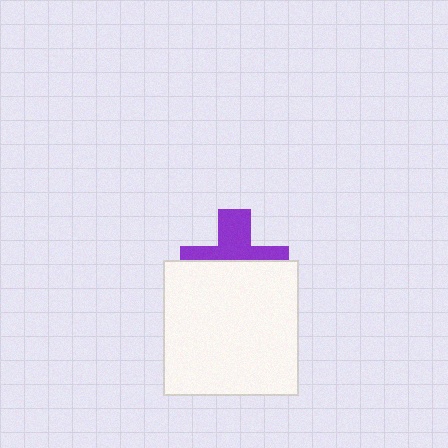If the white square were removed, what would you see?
You would see the complete purple cross.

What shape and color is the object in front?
The object in front is a white square.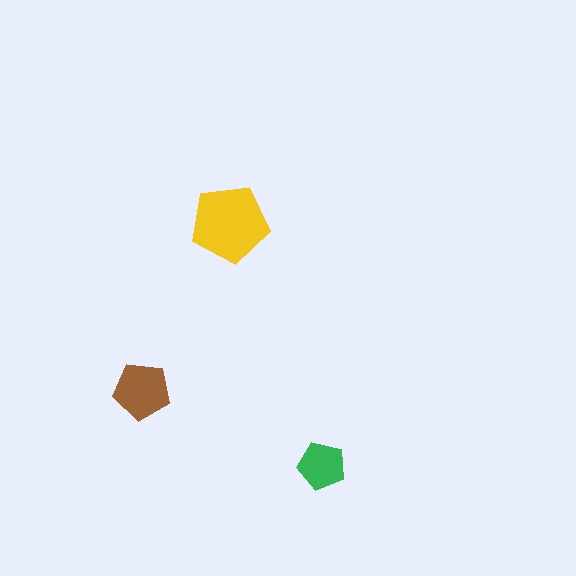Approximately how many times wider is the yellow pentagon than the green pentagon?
About 1.5 times wider.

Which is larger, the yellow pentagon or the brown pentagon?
The yellow one.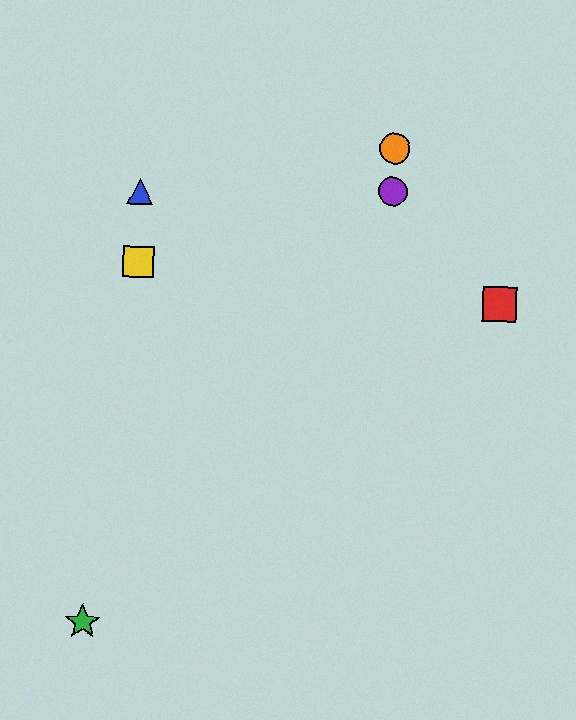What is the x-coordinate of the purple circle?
The purple circle is at x≈393.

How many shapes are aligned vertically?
2 shapes (the purple circle, the orange circle) are aligned vertically.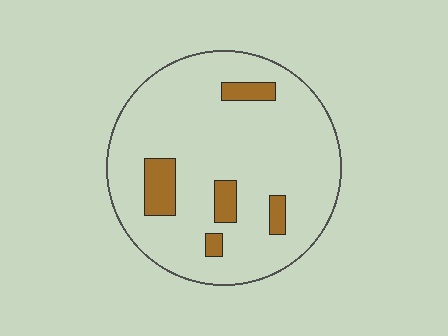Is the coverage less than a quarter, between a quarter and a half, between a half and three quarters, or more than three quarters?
Less than a quarter.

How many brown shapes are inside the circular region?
5.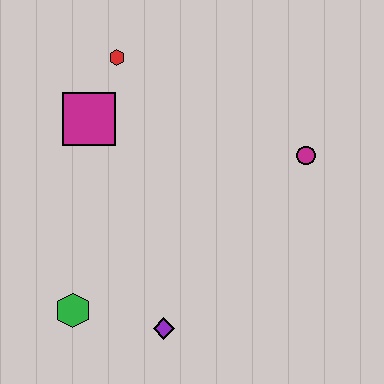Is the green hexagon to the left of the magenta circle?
Yes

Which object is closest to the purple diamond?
The green hexagon is closest to the purple diamond.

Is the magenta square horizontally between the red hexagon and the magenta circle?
No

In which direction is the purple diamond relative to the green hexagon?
The purple diamond is to the right of the green hexagon.